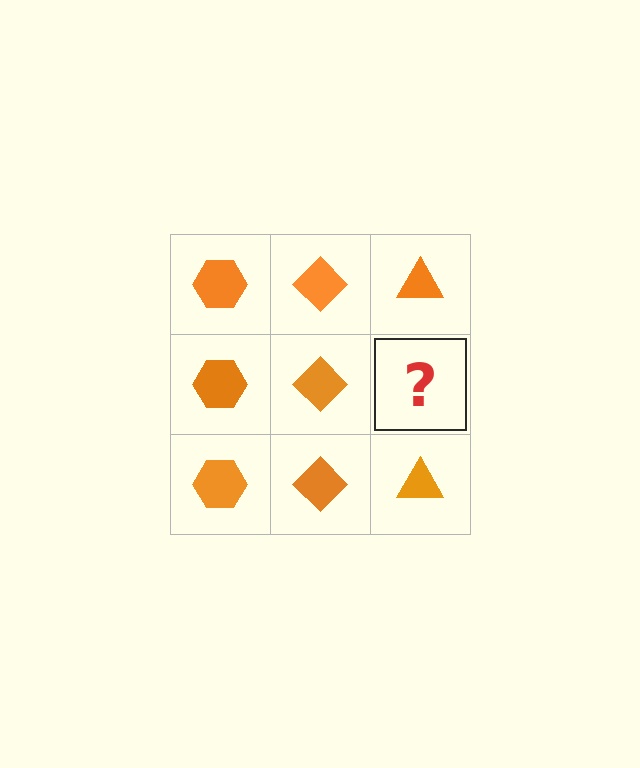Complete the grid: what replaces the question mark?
The question mark should be replaced with an orange triangle.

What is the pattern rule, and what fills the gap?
The rule is that each column has a consistent shape. The gap should be filled with an orange triangle.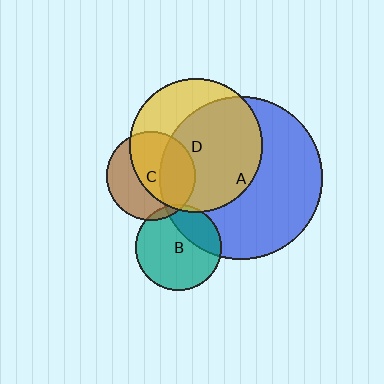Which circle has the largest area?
Circle A (blue).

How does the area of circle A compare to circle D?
Approximately 1.5 times.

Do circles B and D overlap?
Yes.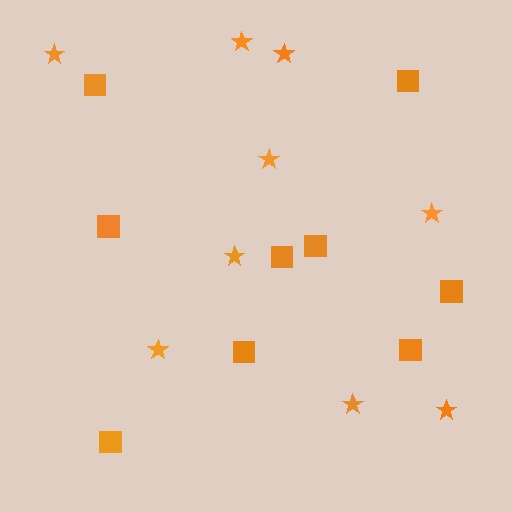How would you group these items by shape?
There are 2 groups: one group of stars (9) and one group of squares (9).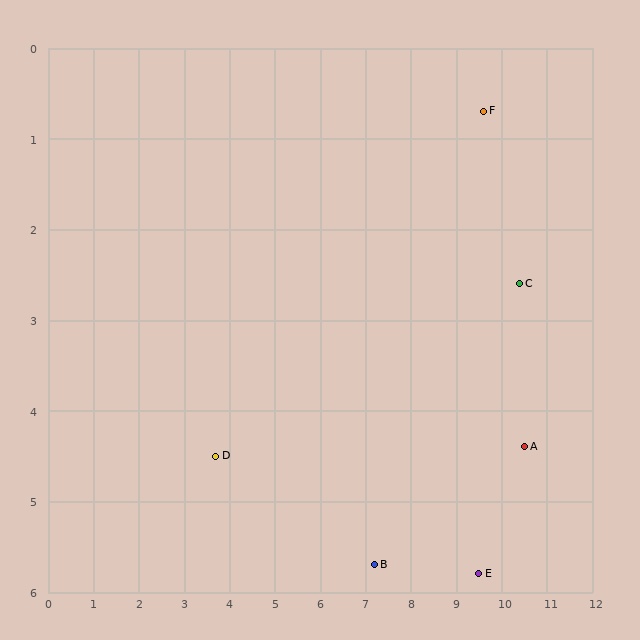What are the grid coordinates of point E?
Point E is at approximately (9.5, 5.8).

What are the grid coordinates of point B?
Point B is at approximately (7.2, 5.7).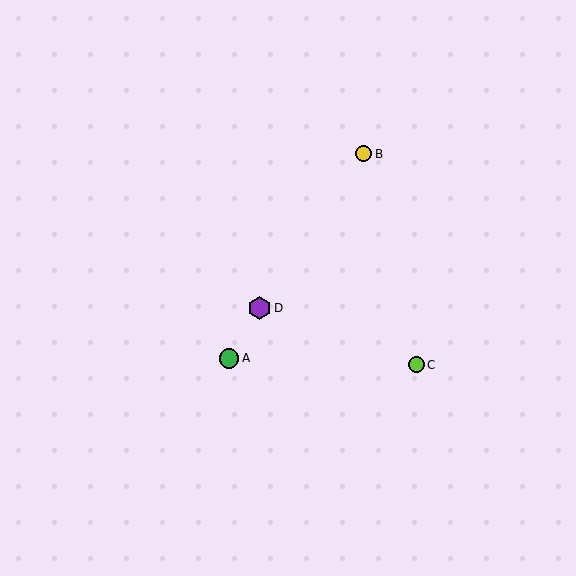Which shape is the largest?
The purple hexagon (labeled D) is the largest.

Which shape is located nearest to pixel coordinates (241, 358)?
The green circle (labeled A) at (229, 358) is nearest to that location.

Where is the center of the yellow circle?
The center of the yellow circle is at (363, 154).